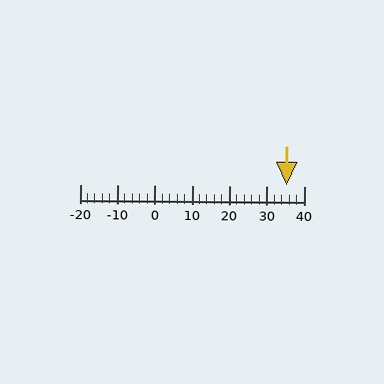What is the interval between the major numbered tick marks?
The major tick marks are spaced 10 units apart.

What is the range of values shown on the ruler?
The ruler shows values from -20 to 40.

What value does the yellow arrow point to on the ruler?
The yellow arrow points to approximately 35.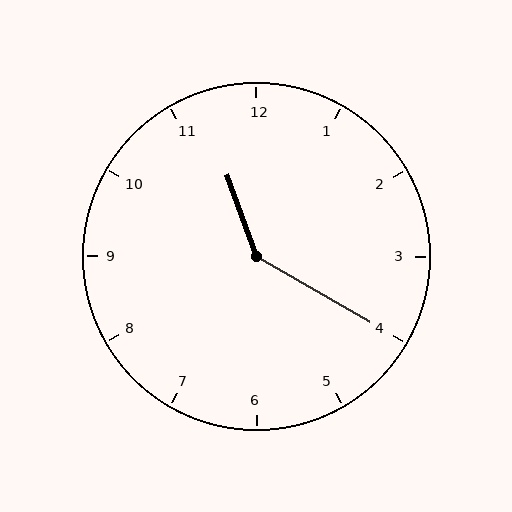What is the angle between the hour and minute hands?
Approximately 140 degrees.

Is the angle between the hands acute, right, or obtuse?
It is obtuse.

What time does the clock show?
11:20.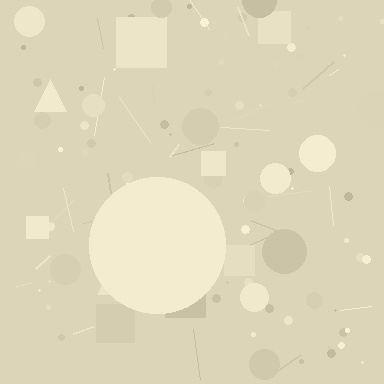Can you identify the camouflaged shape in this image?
The camouflaged shape is a circle.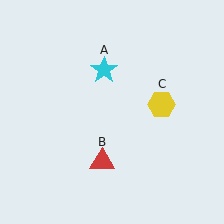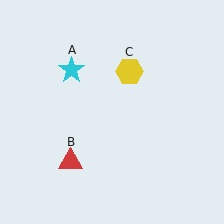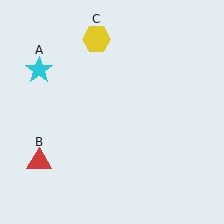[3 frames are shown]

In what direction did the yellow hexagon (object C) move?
The yellow hexagon (object C) moved up and to the left.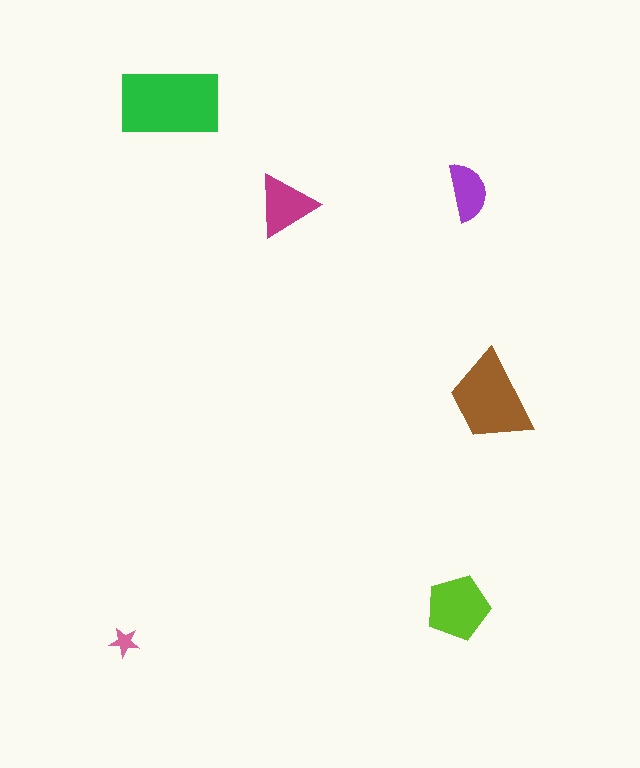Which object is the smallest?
The pink star.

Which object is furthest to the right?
The brown trapezoid is rightmost.